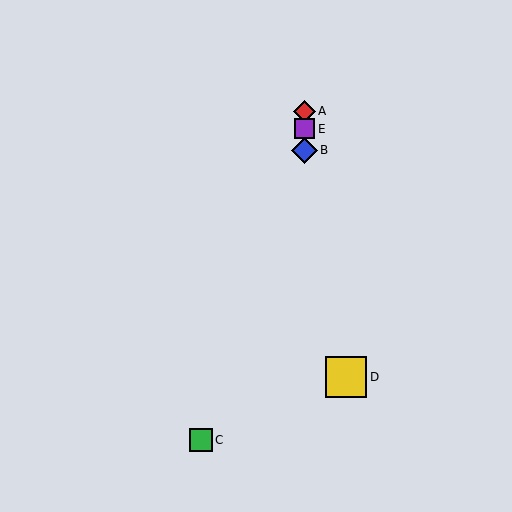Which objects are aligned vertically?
Objects A, B, E are aligned vertically.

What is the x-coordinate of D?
Object D is at x≈346.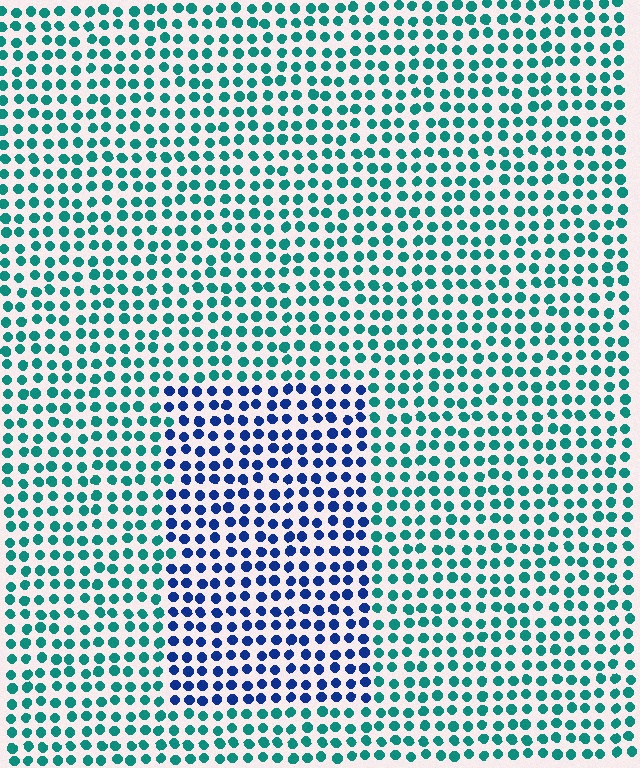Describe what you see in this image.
The image is filled with small teal elements in a uniform arrangement. A rectangle-shaped region is visible where the elements are tinted to a slightly different hue, forming a subtle color boundary.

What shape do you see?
I see a rectangle.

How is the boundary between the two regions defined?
The boundary is defined purely by a slight shift in hue (about 52 degrees). Spacing, size, and orientation are identical on both sides.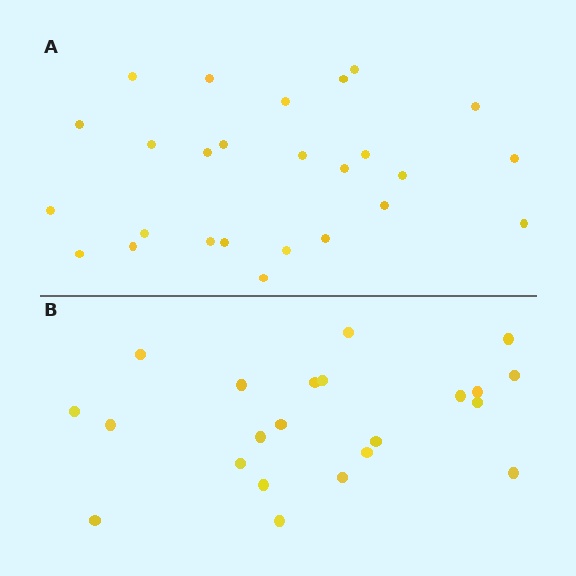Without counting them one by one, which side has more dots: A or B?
Region A (the top region) has more dots.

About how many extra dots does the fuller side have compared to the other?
Region A has about 4 more dots than region B.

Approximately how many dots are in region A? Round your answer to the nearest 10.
About 30 dots. (The exact count is 26, which rounds to 30.)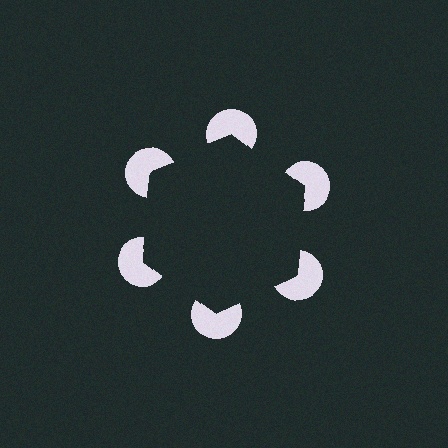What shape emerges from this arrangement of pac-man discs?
An illusory hexagon — its edges are inferred from the aligned wedge cuts in the pac-man discs, not physically drawn.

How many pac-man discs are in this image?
There are 6 — one at each vertex of the illusory hexagon.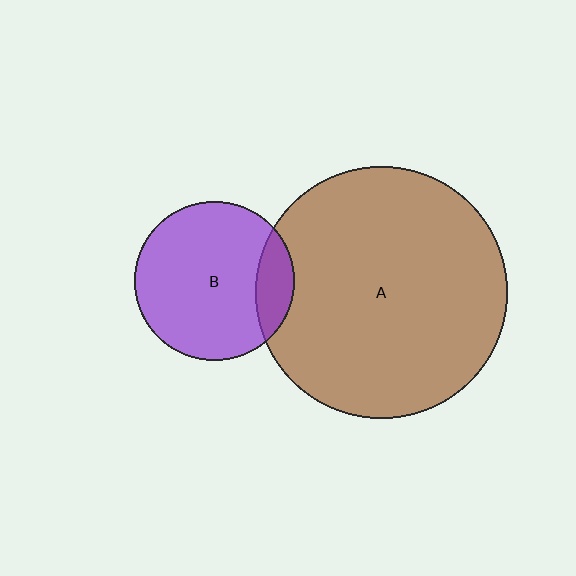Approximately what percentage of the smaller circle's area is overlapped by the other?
Approximately 15%.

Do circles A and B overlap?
Yes.